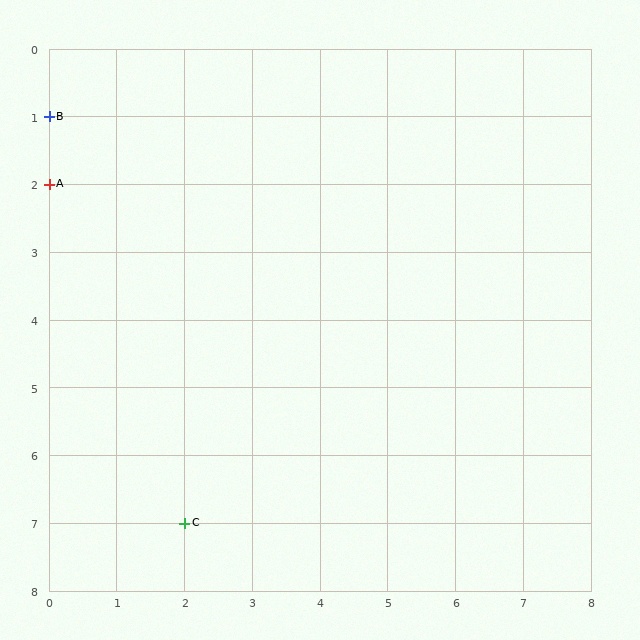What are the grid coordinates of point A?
Point A is at grid coordinates (0, 2).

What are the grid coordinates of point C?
Point C is at grid coordinates (2, 7).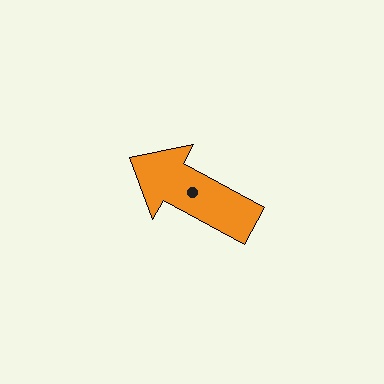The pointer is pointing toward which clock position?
Roughly 10 o'clock.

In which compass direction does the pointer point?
Northwest.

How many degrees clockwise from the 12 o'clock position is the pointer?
Approximately 299 degrees.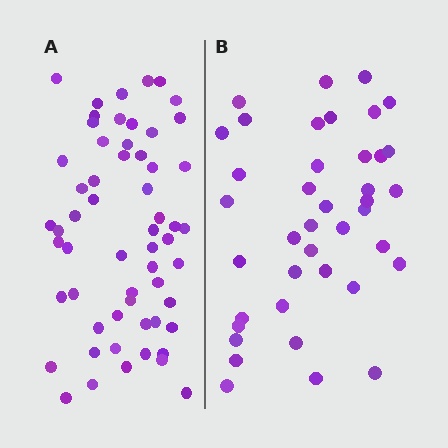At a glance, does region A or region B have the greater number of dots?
Region A (the left region) has more dots.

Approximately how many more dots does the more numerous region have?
Region A has approximately 20 more dots than region B.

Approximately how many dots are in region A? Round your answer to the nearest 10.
About 60 dots. (The exact count is 58, which rounds to 60.)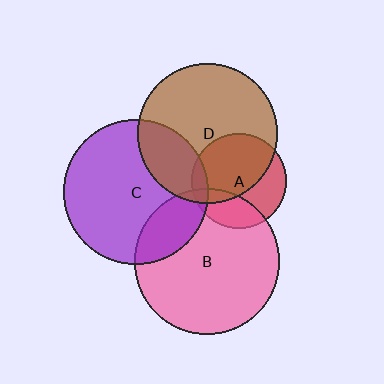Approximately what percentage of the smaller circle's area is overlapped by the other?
Approximately 20%.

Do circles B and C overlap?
Yes.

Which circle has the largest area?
Circle B (pink).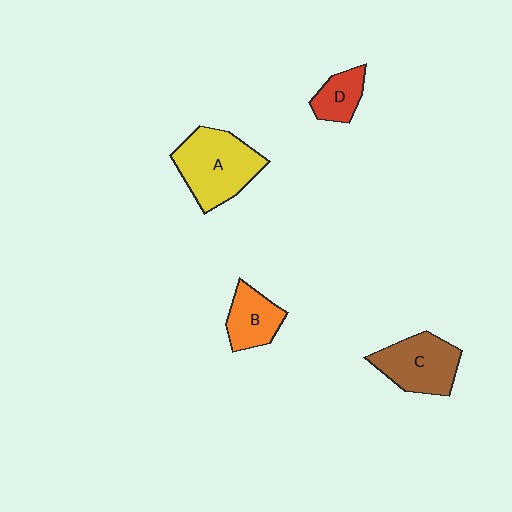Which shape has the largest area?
Shape A (yellow).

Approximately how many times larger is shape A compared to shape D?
Approximately 2.3 times.